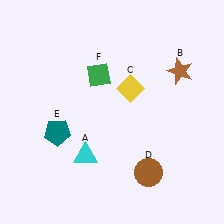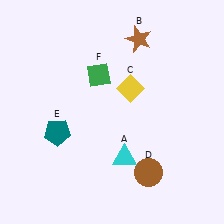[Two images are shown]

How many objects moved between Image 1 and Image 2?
2 objects moved between the two images.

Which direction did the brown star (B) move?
The brown star (B) moved left.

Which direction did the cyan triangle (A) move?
The cyan triangle (A) moved right.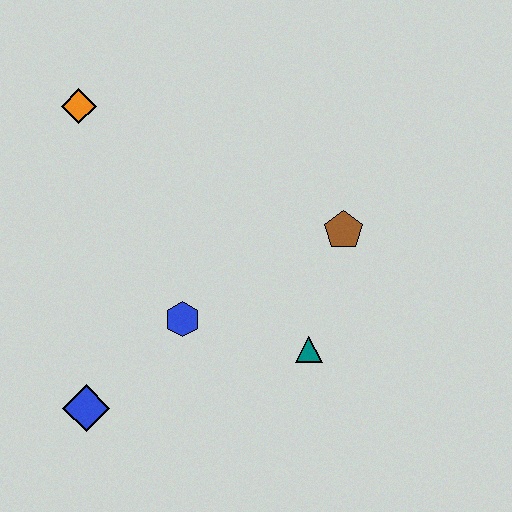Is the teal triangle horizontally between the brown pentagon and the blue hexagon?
Yes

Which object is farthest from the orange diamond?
The teal triangle is farthest from the orange diamond.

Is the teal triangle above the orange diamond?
No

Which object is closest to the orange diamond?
The blue hexagon is closest to the orange diamond.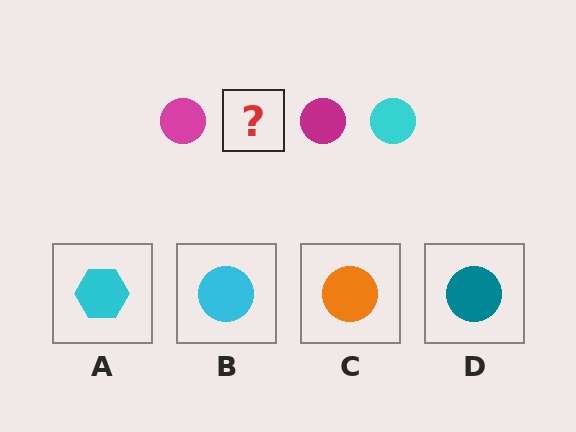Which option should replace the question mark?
Option B.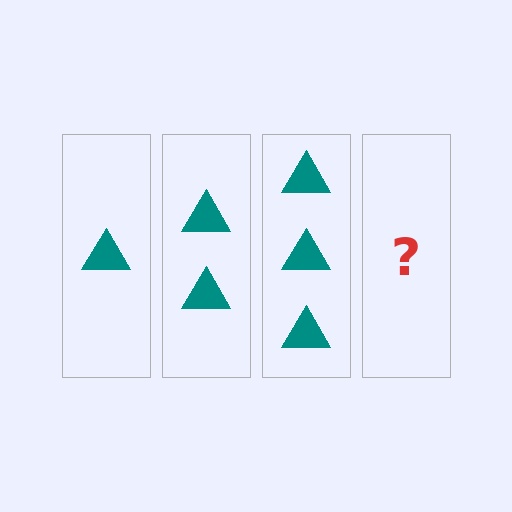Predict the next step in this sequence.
The next step is 4 triangles.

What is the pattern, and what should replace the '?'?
The pattern is that each step adds one more triangle. The '?' should be 4 triangles.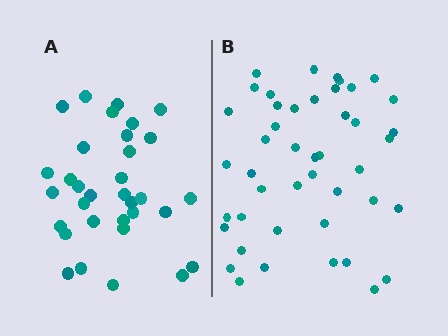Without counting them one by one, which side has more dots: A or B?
Region B (the right region) has more dots.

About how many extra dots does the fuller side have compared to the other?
Region B has roughly 12 or so more dots than region A.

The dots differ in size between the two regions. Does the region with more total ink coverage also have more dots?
No. Region A has more total ink coverage because its dots are larger, but region B actually contains more individual dots. Total area can be misleading — the number of items is what matters here.